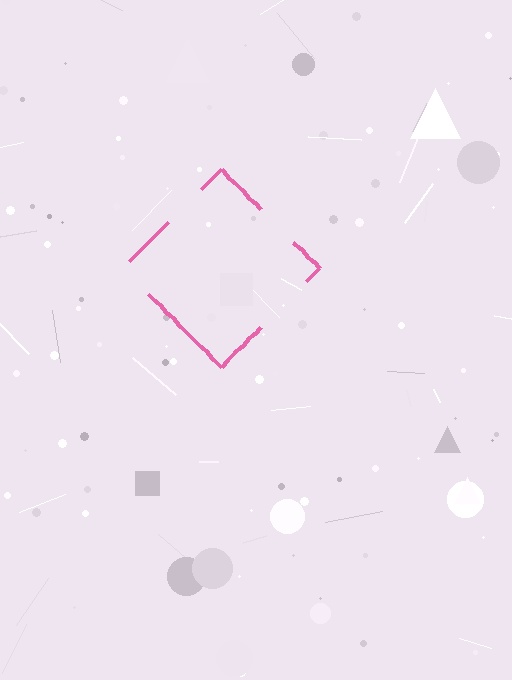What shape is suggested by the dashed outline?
The dashed outline suggests a diamond.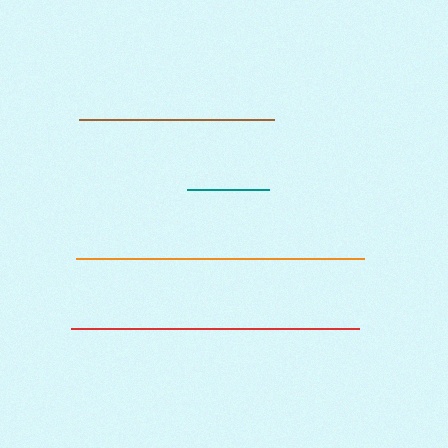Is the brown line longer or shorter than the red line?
The red line is longer than the brown line.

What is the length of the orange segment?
The orange segment is approximately 288 pixels long.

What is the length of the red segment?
The red segment is approximately 289 pixels long.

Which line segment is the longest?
The red line is the longest at approximately 289 pixels.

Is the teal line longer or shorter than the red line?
The red line is longer than the teal line.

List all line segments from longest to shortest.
From longest to shortest: red, orange, brown, teal.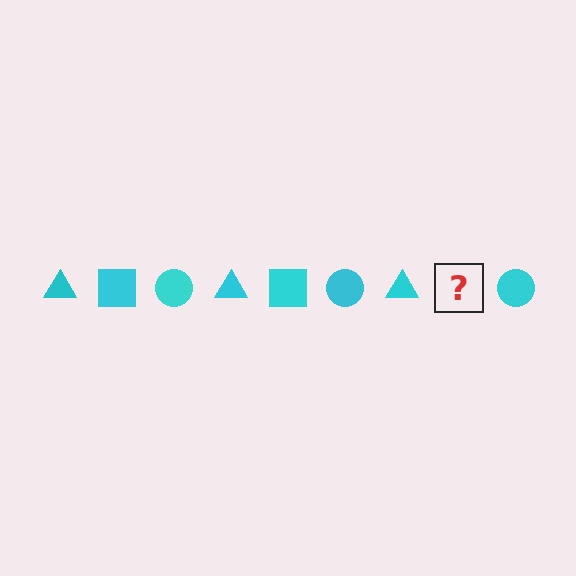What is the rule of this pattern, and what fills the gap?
The rule is that the pattern cycles through triangle, square, circle shapes in cyan. The gap should be filled with a cyan square.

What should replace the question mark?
The question mark should be replaced with a cyan square.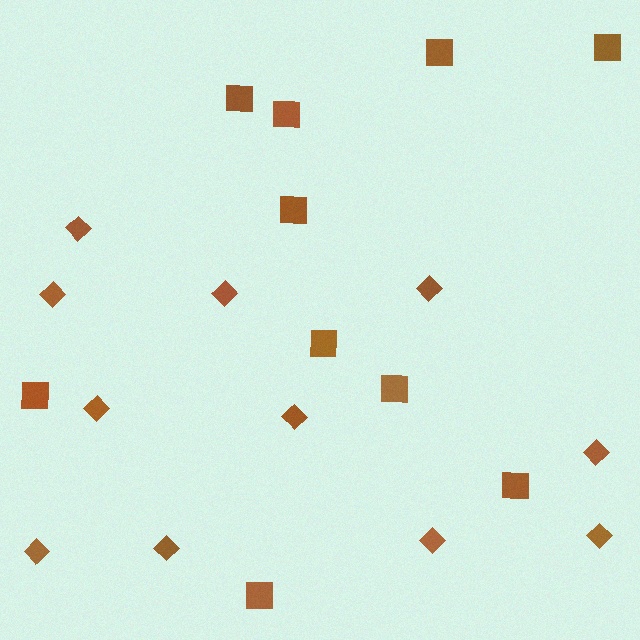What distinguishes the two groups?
There are 2 groups: one group of diamonds (11) and one group of squares (10).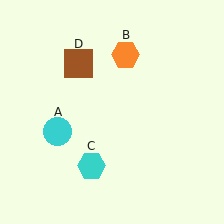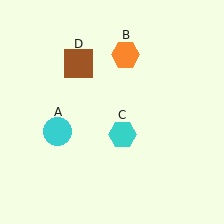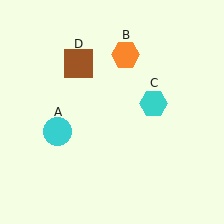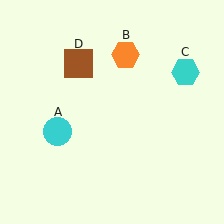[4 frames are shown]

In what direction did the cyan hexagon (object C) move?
The cyan hexagon (object C) moved up and to the right.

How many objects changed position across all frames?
1 object changed position: cyan hexagon (object C).